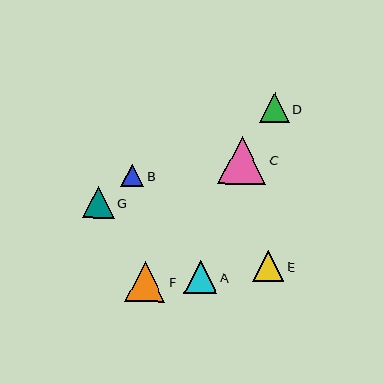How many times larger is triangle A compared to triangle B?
Triangle A is approximately 1.5 times the size of triangle B.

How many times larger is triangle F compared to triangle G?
Triangle F is approximately 1.3 times the size of triangle G.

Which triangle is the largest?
Triangle C is the largest with a size of approximately 48 pixels.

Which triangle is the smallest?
Triangle B is the smallest with a size of approximately 23 pixels.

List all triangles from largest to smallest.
From largest to smallest: C, F, A, G, E, D, B.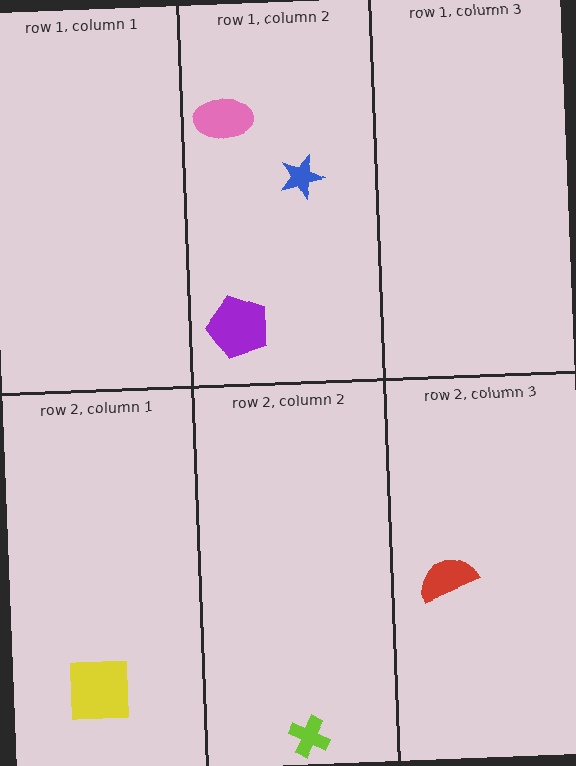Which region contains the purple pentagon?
The row 1, column 2 region.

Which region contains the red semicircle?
The row 2, column 3 region.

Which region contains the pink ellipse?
The row 1, column 2 region.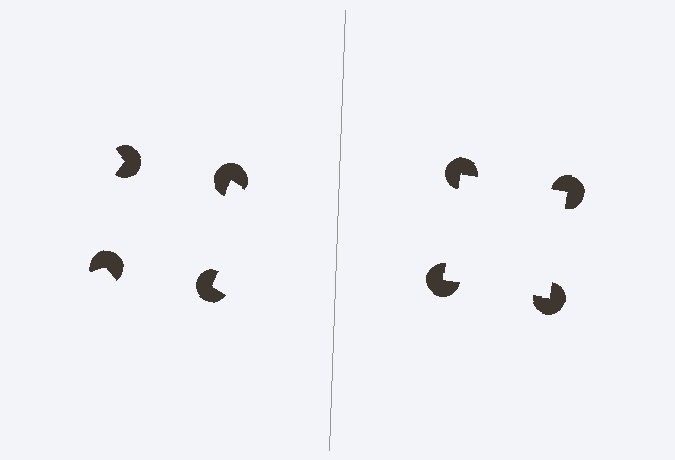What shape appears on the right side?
An illusory square.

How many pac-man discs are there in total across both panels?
8 — 4 on each side.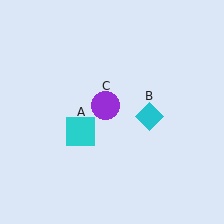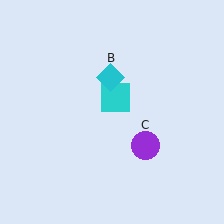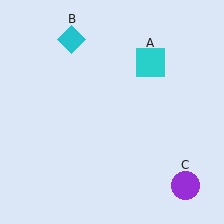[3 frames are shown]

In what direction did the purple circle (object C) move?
The purple circle (object C) moved down and to the right.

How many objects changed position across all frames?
3 objects changed position: cyan square (object A), cyan diamond (object B), purple circle (object C).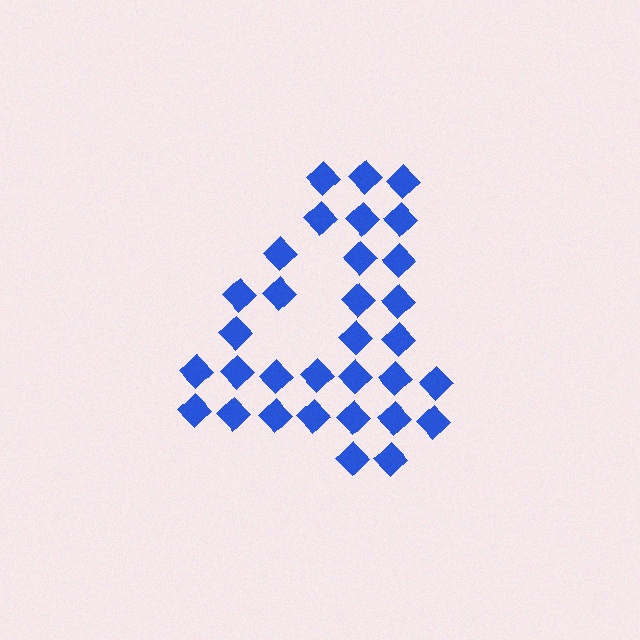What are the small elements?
The small elements are diamonds.